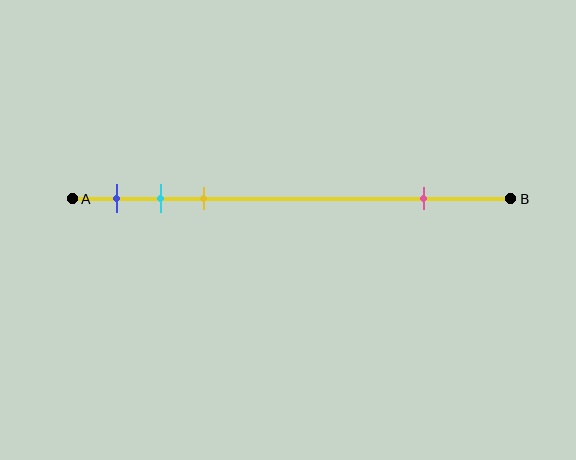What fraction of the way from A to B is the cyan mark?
The cyan mark is approximately 20% (0.2) of the way from A to B.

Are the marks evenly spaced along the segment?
No, the marks are not evenly spaced.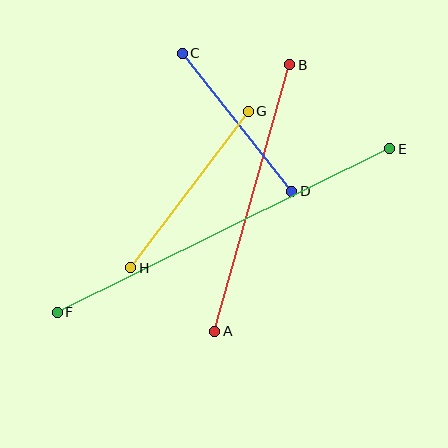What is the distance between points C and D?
The distance is approximately 176 pixels.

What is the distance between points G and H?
The distance is approximately 196 pixels.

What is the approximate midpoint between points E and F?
The midpoint is at approximately (224, 231) pixels.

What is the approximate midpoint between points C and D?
The midpoint is at approximately (237, 122) pixels.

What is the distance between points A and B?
The distance is approximately 277 pixels.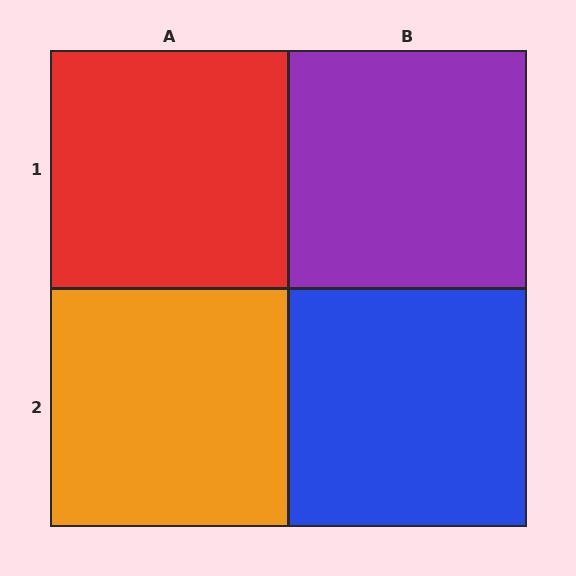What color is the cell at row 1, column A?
Red.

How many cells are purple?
1 cell is purple.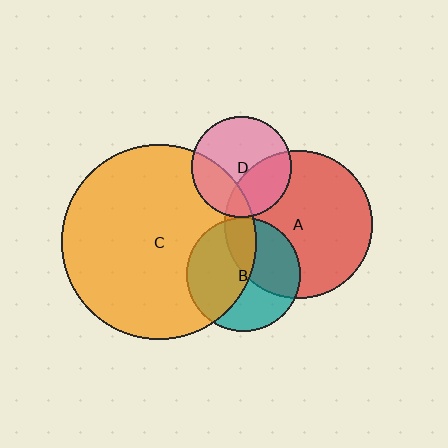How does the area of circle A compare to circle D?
Approximately 2.2 times.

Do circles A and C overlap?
Yes.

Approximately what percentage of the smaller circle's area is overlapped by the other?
Approximately 10%.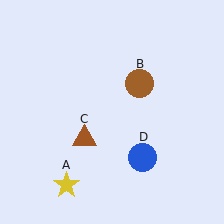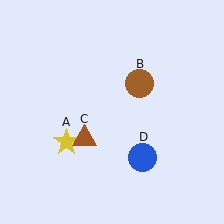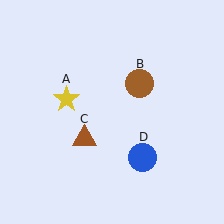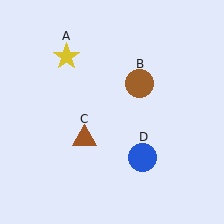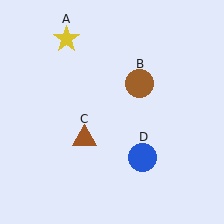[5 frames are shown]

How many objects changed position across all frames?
1 object changed position: yellow star (object A).